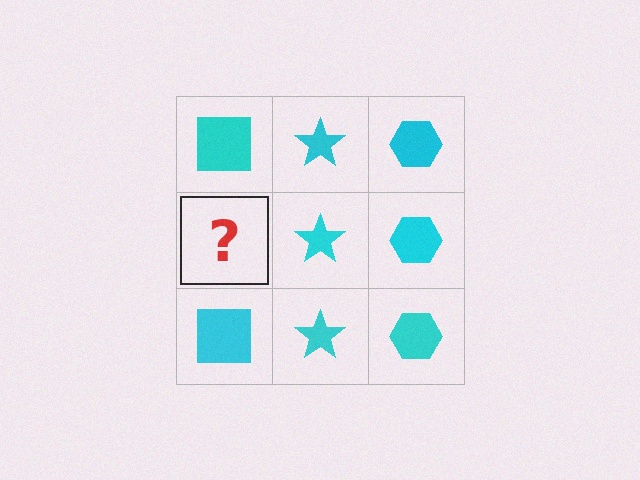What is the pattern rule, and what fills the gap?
The rule is that each column has a consistent shape. The gap should be filled with a cyan square.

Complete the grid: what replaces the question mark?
The question mark should be replaced with a cyan square.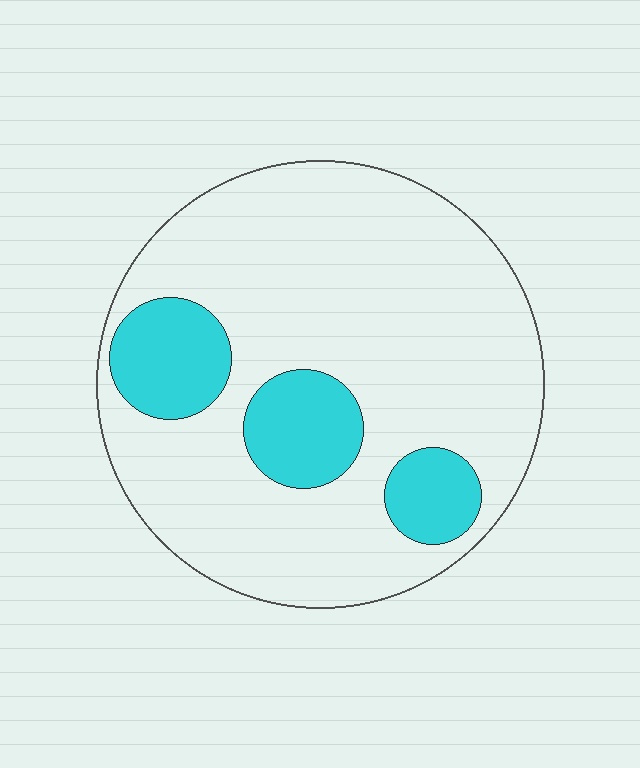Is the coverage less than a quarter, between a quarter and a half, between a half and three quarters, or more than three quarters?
Less than a quarter.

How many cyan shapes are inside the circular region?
3.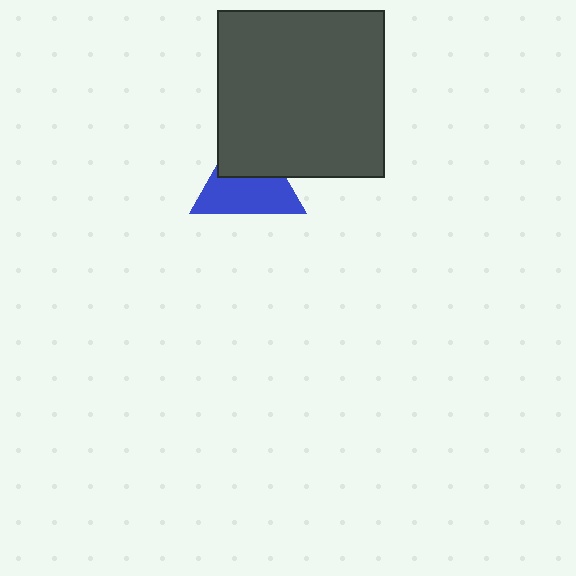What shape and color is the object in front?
The object in front is a dark gray square.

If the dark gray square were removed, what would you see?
You would see the complete blue triangle.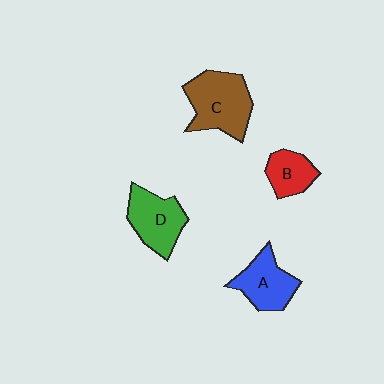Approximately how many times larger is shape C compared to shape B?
Approximately 1.9 times.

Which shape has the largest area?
Shape C (brown).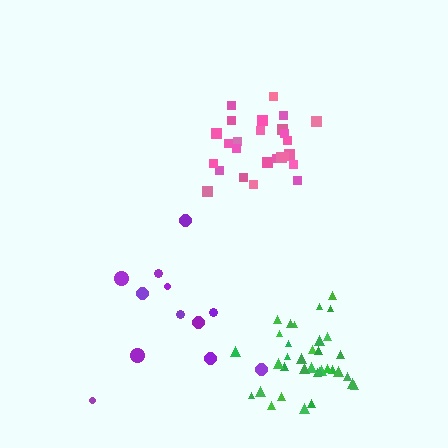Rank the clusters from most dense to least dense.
green, pink, purple.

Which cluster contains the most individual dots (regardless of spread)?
Green (35).